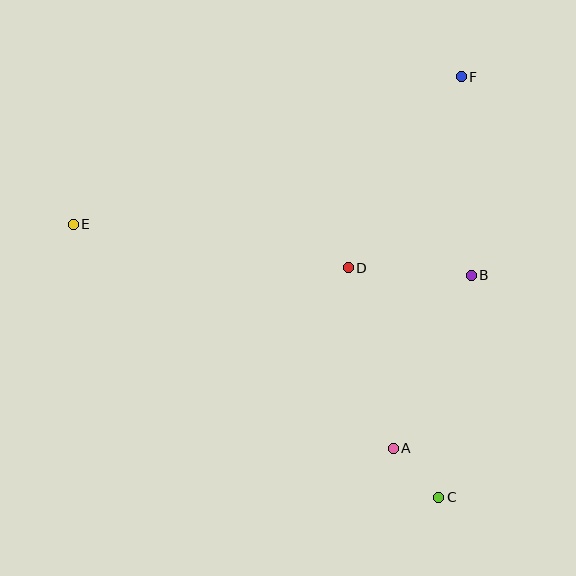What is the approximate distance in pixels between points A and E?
The distance between A and E is approximately 391 pixels.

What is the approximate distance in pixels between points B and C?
The distance between B and C is approximately 224 pixels.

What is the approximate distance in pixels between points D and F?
The distance between D and F is approximately 222 pixels.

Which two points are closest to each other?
Points A and C are closest to each other.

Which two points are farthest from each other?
Points C and E are farthest from each other.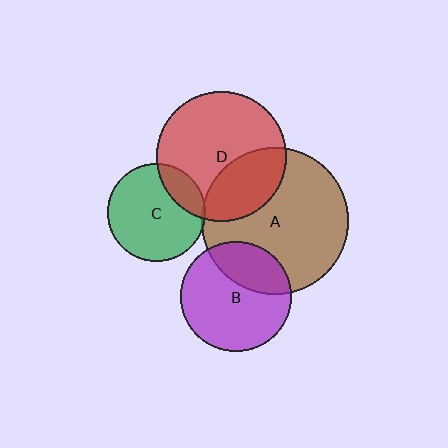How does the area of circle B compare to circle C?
Approximately 1.3 times.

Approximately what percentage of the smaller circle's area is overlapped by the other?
Approximately 30%.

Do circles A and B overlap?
Yes.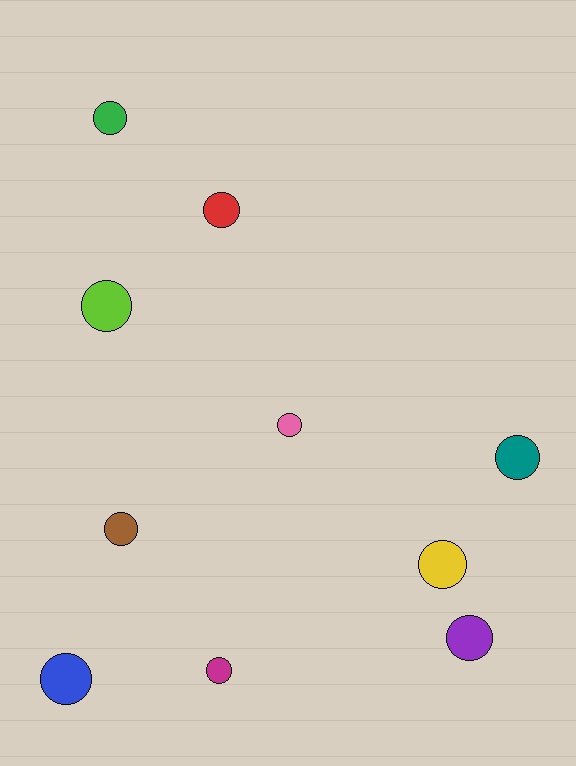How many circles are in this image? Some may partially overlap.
There are 10 circles.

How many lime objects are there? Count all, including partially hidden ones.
There is 1 lime object.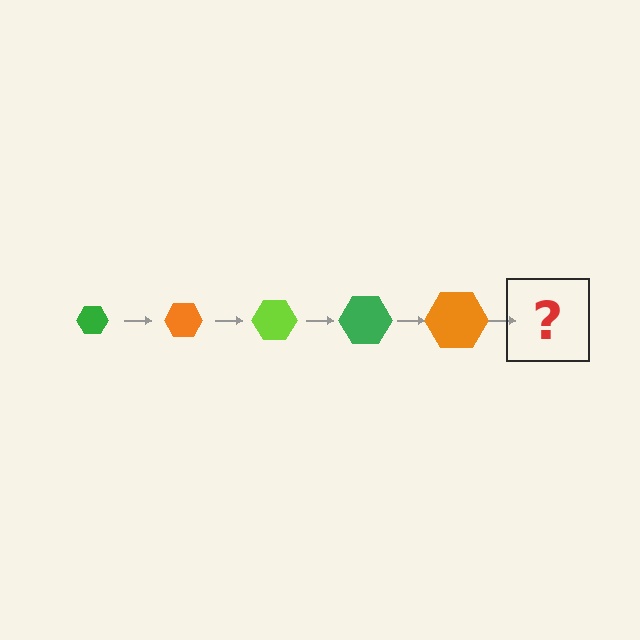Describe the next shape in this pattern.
It should be a lime hexagon, larger than the previous one.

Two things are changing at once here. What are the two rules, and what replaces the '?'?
The two rules are that the hexagon grows larger each step and the color cycles through green, orange, and lime. The '?' should be a lime hexagon, larger than the previous one.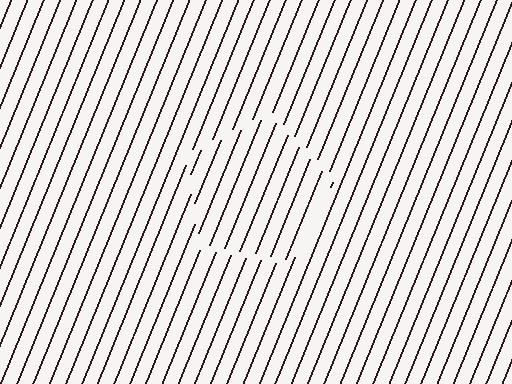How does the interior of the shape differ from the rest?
The interior of the shape contains the same grating, shifted by half a period — the contour is defined by the phase discontinuity where line-ends from the inner and outer gratings abut.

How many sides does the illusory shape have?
5 sides — the line-ends trace a pentagon.